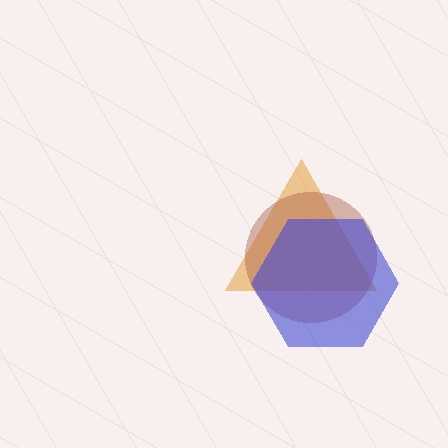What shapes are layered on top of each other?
The layered shapes are: an orange triangle, a brown circle, a blue hexagon.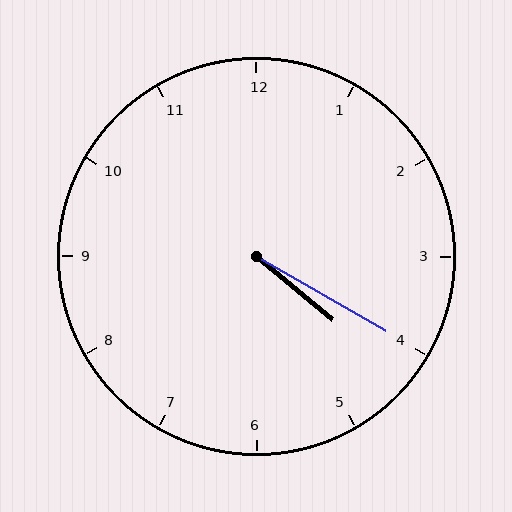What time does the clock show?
4:20.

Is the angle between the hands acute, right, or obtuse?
It is acute.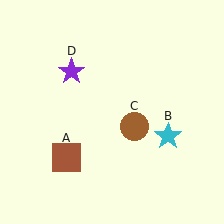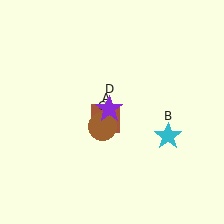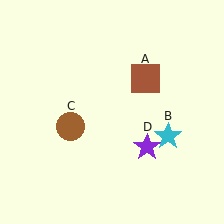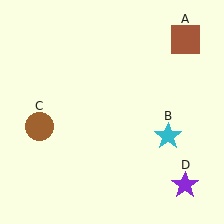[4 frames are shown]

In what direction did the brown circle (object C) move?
The brown circle (object C) moved left.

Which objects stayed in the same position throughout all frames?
Cyan star (object B) remained stationary.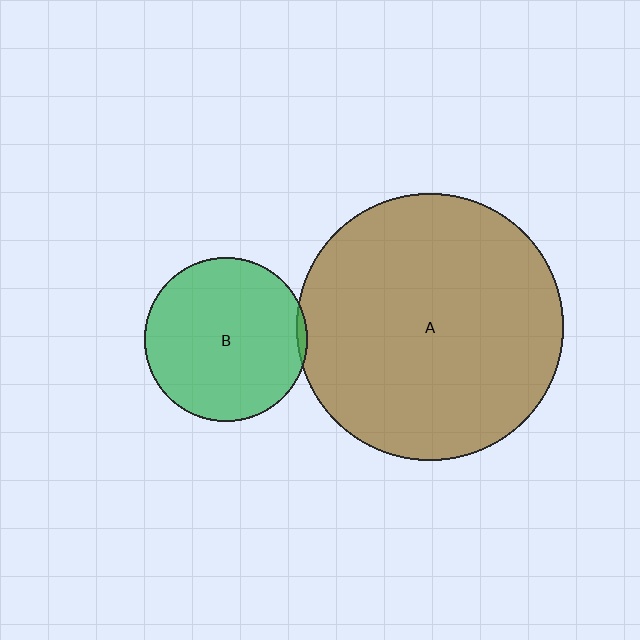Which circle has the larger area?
Circle A (brown).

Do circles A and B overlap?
Yes.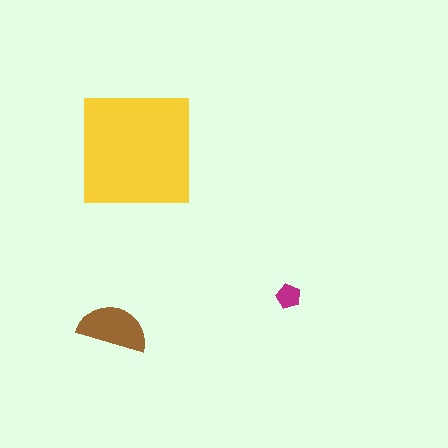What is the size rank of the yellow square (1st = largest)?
1st.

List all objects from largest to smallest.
The yellow square, the brown semicircle, the magenta pentagon.